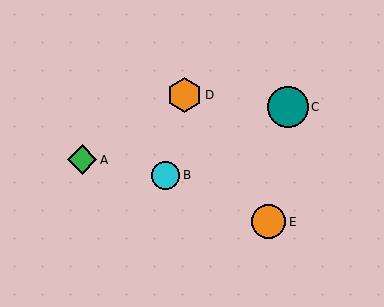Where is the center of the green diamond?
The center of the green diamond is at (82, 160).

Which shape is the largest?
The teal circle (labeled C) is the largest.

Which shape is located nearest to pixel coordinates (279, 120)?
The teal circle (labeled C) at (288, 107) is nearest to that location.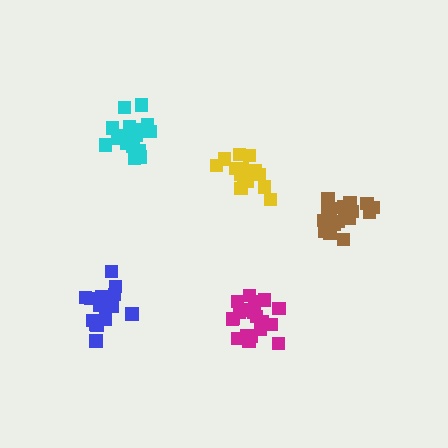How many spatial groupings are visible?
There are 5 spatial groupings.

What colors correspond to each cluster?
The clusters are colored: cyan, magenta, yellow, blue, brown.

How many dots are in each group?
Group 1: 19 dots, Group 2: 19 dots, Group 3: 15 dots, Group 4: 17 dots, Group 5: 18 dots (88 total).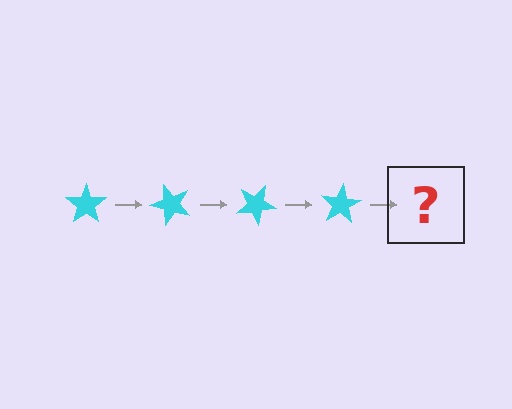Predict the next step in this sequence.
The next step is a cyan star rotated 200 degrees.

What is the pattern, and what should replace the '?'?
The pattern is that the star rotates 50 degrees each step. The '?' should be a cyan star rotated 200 degrees.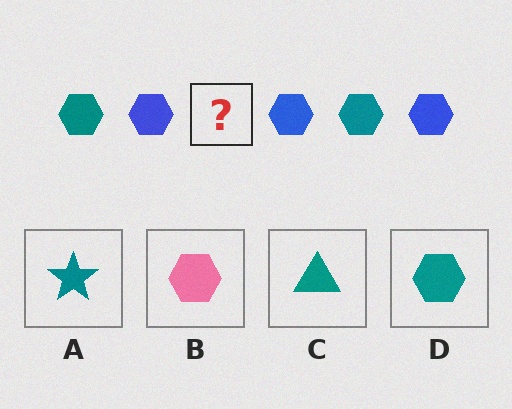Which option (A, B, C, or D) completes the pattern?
D.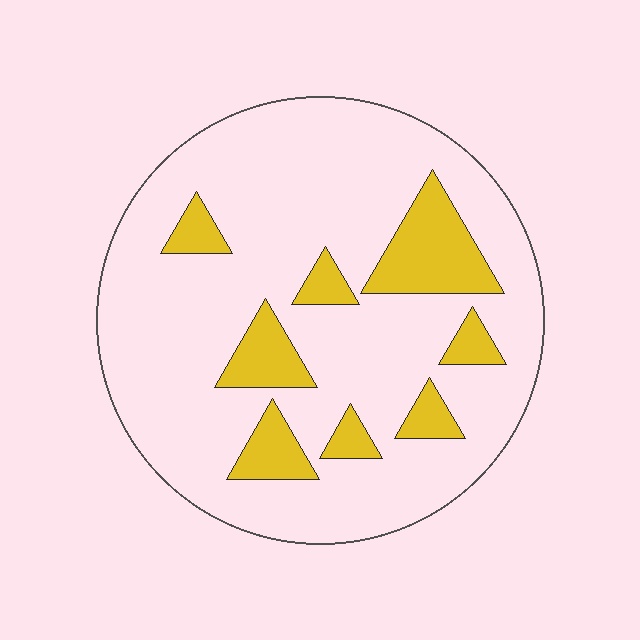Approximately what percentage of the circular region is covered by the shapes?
Approximately 20%.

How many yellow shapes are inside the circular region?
8.